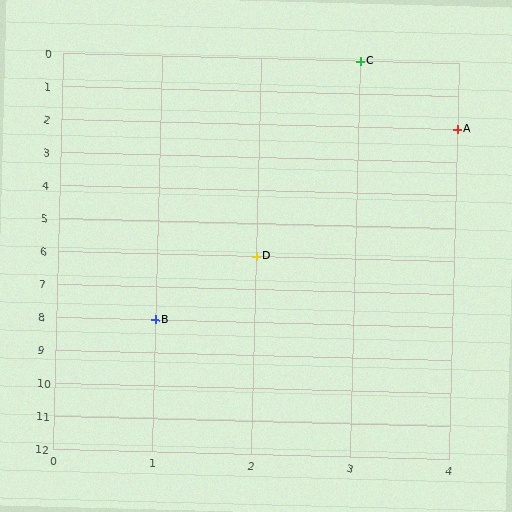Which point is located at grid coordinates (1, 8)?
Point B is at (1, 8).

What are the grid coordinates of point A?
Point A is at grid coordinates (4, 2).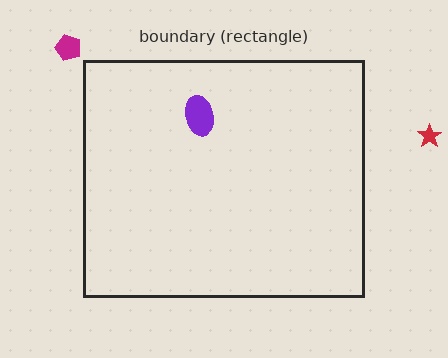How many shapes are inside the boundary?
1 inside, 2 outside.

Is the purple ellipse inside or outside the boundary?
Inside.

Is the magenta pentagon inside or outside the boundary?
Outside.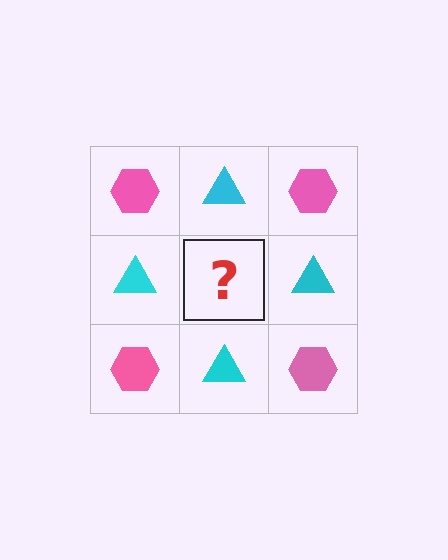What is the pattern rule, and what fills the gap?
The rule is that it alternates pink hexagon and cyan triangle in a checkerboard pattern. The gap should be filled with a pink hexagon.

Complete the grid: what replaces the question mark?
The question mark should be replaced with a pink hexagon.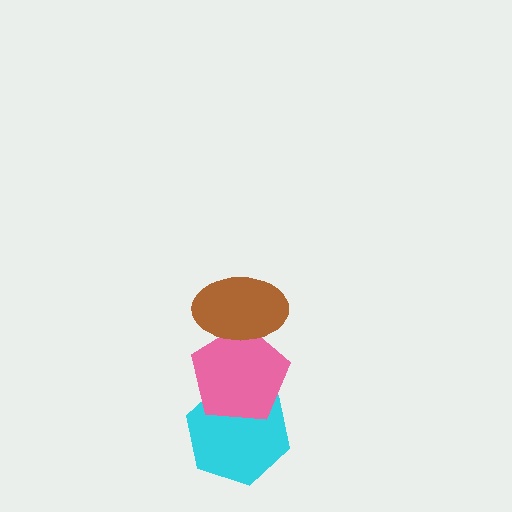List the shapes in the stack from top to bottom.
From top to bottom: the brown ellipse, the pink pentagon, the cyan hexagon.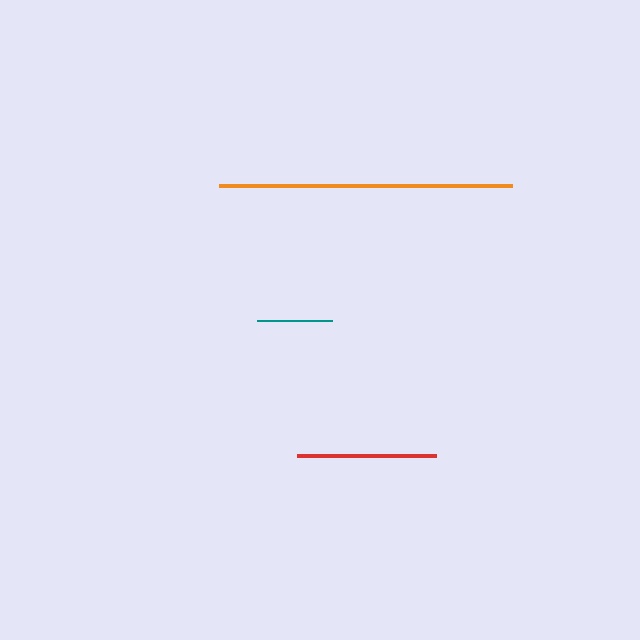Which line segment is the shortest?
The teal line is the shortest at approximately 75 pixels.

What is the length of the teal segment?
The teal segment is approximately 75 pixels long.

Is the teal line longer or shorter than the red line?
The red line is longer than the teal line.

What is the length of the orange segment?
The orange segment is approximately 293 pixels long.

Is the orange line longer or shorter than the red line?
The orange line is longer than the red line.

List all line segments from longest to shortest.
From longest to shortest: orange, red, teal.